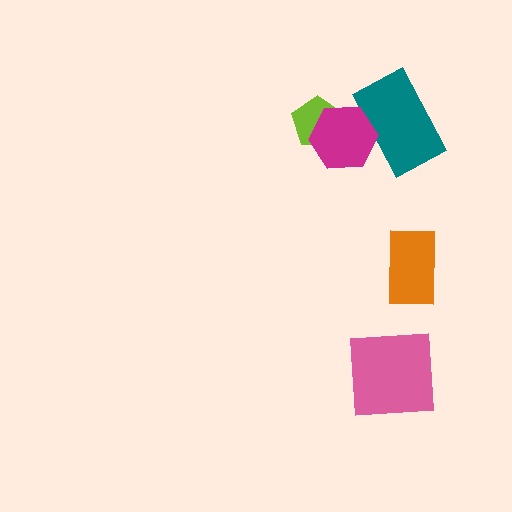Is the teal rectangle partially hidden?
Yes, it is partially covered by another shape.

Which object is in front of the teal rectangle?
The magenta hexagon is in front of the teal rectangle.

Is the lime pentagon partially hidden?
Yes, it is partially covered by another shape.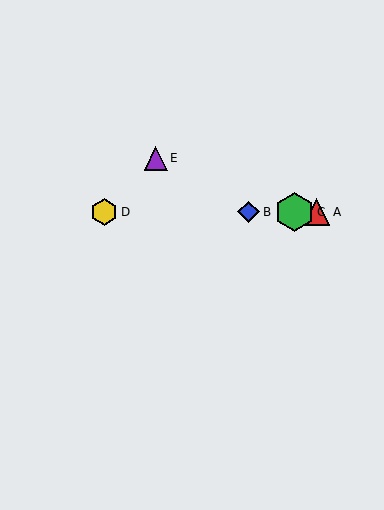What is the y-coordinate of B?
Object B is at y≈212.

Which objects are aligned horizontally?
Objects A, B, C, D are aligned horizontally.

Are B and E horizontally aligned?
No, B is at y≈212 and E is at y≈158.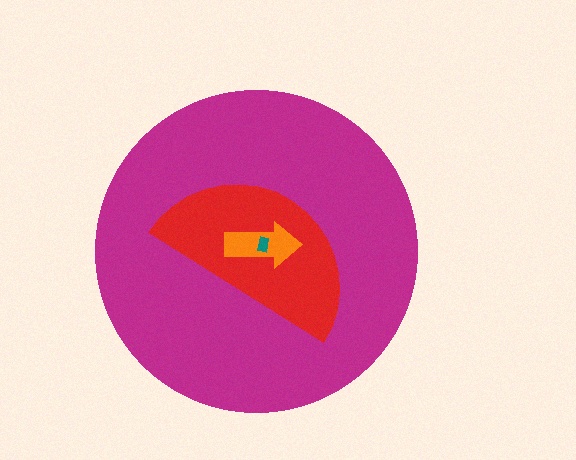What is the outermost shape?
The magenta circle.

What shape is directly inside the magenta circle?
The red semicircle.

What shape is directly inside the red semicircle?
The orange arrow.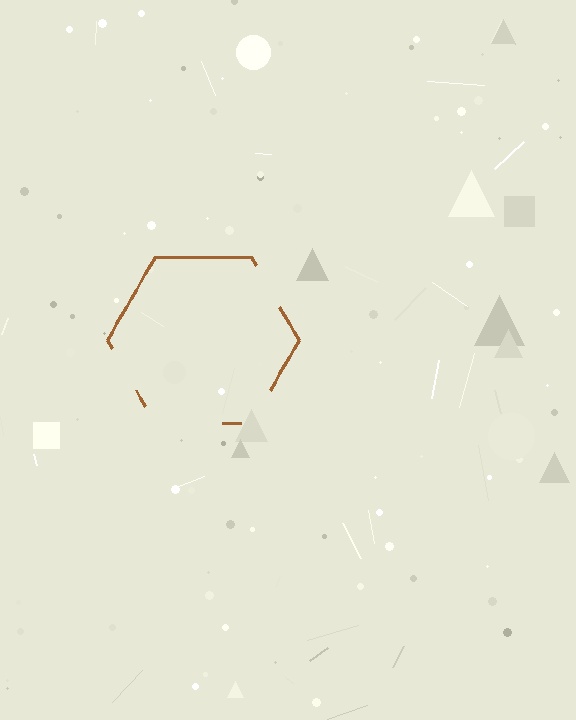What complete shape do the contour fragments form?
The contour fragments form a hexagon.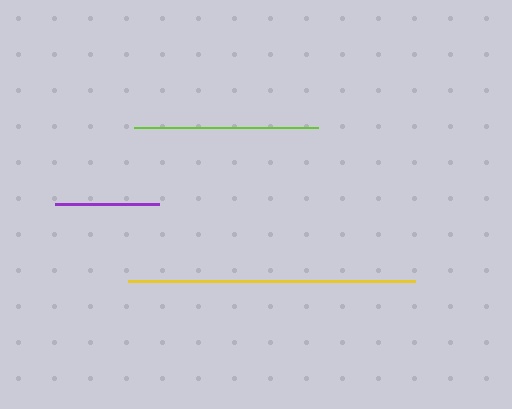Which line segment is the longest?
The yellow line is the longest at approximately 287 pixels.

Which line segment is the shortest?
The purple line is the shortest at approximately 103 pixels.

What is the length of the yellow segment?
The yellow segment is approximately 287 pixels long.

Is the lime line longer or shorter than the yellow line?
The yellow line is longer than the lime line.